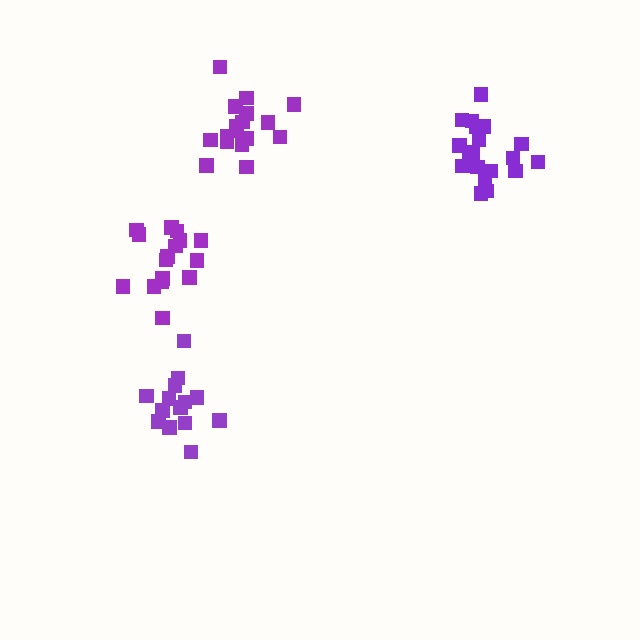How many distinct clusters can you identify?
There are 4 distinct clusters.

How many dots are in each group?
Group 1: 20 dots, Group 2: 17 dots, Group 3: 16 dots, Group 4: 14 dots (67 total).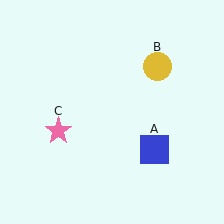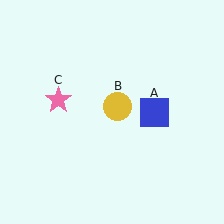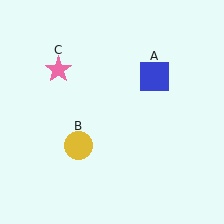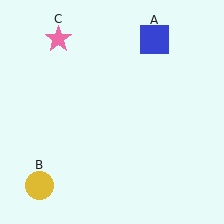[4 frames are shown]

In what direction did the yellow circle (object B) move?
The yellow circle (object B) moved down and to the left.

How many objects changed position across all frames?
3 objects changed position: blue square (object A), yellow circle (object B), pink star (object C).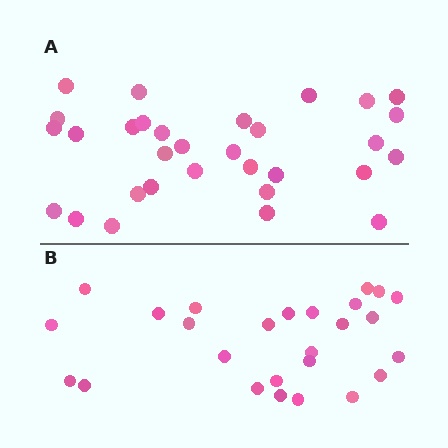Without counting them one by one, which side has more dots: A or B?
Region A (the top region) has more dots.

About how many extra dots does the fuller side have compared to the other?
Region A has about 5 more dots than region B.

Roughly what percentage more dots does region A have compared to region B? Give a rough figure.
About 20% more.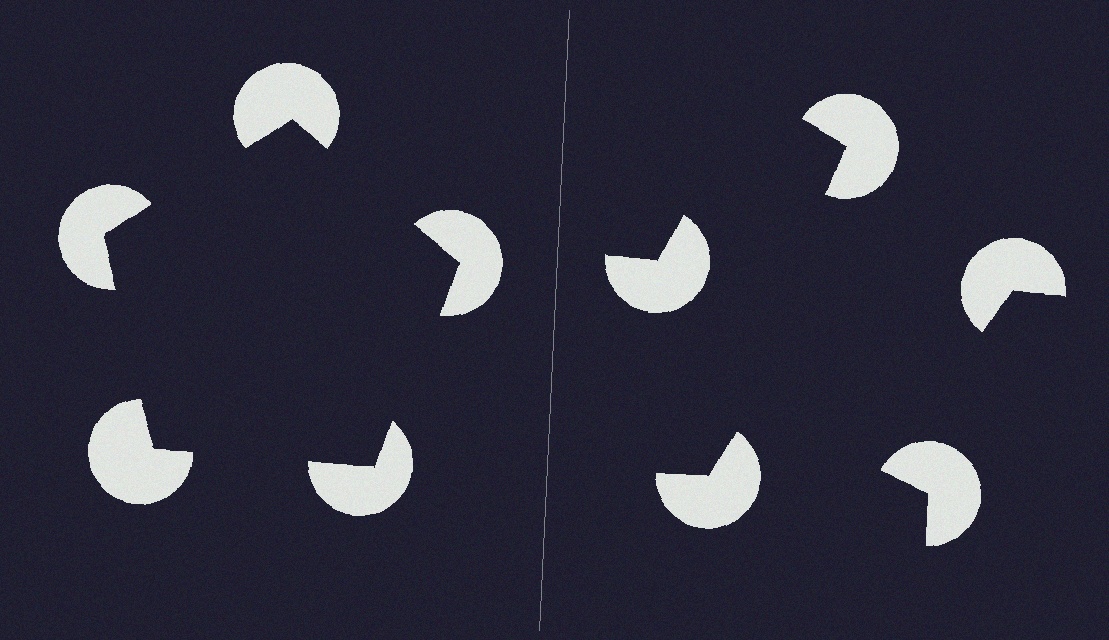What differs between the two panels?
The pac-man discs are positioned identically on both sides; only the wedge orientations differ. On the left they align to a pentagon; on the right they are misaligned.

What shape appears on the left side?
An illusory pentagon.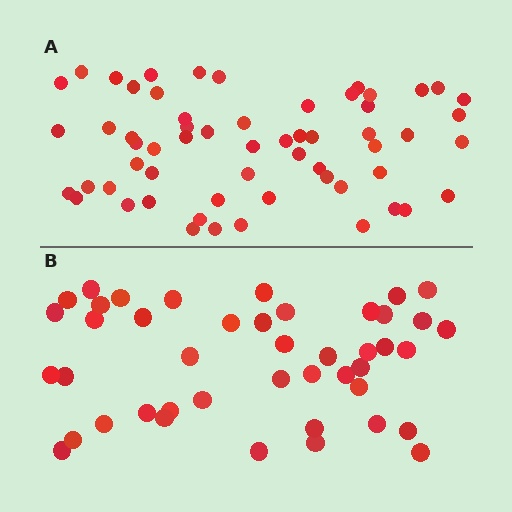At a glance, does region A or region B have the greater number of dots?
Region A (the top region) has more dots.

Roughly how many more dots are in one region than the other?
Region A has approximately 15 more dots than region B.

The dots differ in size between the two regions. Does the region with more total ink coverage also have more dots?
No. Region B has more total ink coverage because its dots are larger, but region A actually contains more individual dots. Total area can be misleading — the number of items is what matters here.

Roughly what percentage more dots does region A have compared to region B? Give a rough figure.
About 35% more.